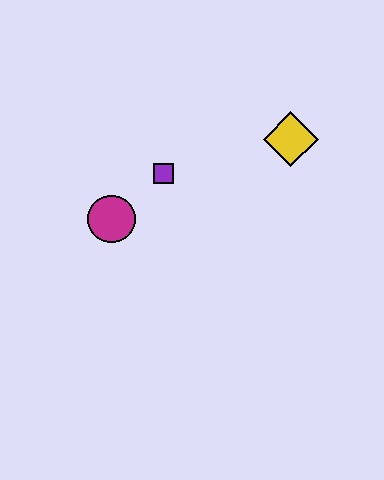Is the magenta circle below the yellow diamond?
Yes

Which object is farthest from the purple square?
The yellow diamond is farthest from the purple square.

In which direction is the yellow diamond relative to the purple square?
The yellow diamond is to the right of the purple square.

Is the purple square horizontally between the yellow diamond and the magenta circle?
Yes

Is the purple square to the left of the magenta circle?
No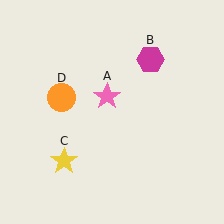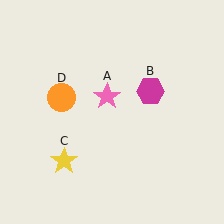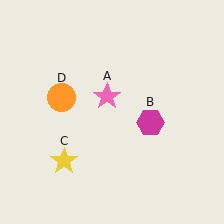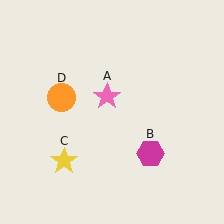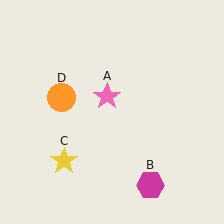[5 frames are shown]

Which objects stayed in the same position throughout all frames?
Pink star (object A) and yellow star (object C) and orange circle (object D) remained stationary.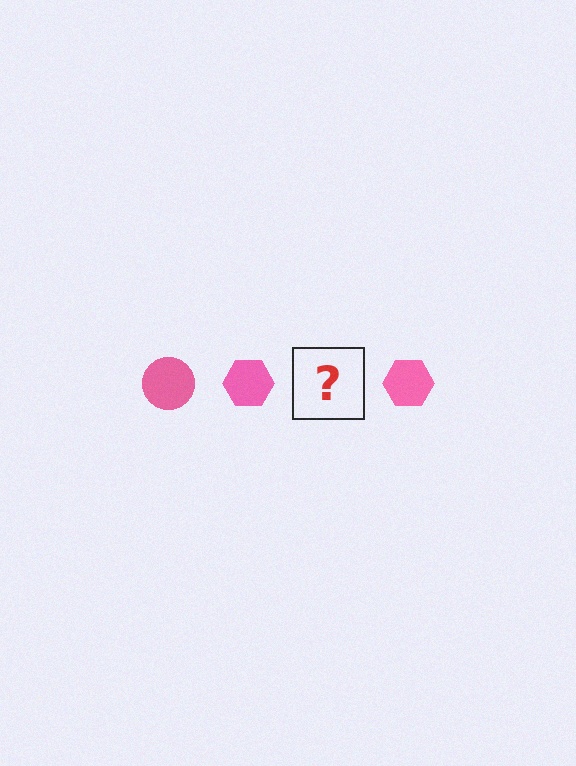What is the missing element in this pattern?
The missing element is a pink circle.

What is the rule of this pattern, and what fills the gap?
The rule is that the pattern cycles through circle, hexagon shapes in pink. The gap should be filled with a pink circle.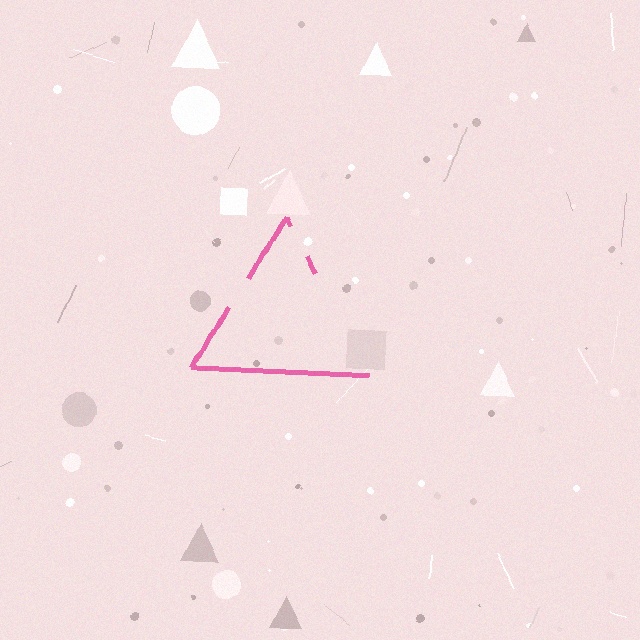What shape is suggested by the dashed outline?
The dashed outline suggests a triangle.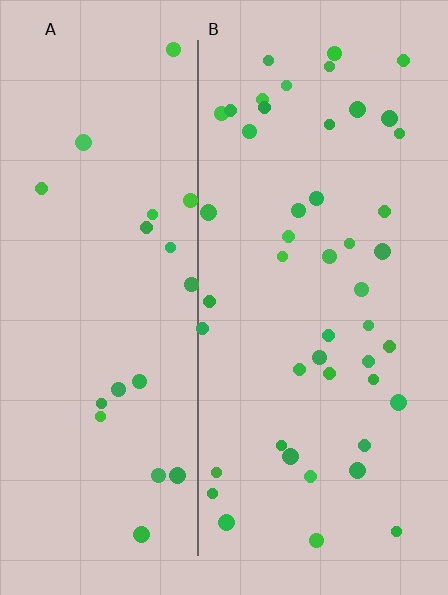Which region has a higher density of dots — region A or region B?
B (the right).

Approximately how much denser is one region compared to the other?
Approximately 2.2× — region B over region A.